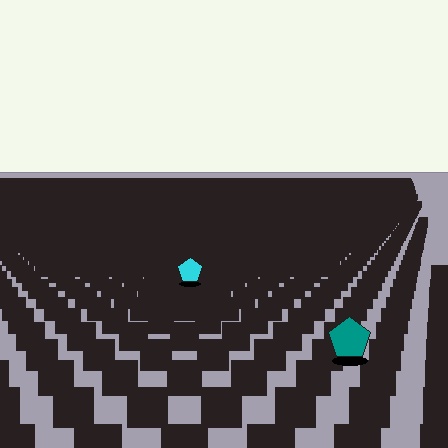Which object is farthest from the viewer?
The cyan pentagon is farthest from the viewer. It appears smaller and the ground texture around it is denser.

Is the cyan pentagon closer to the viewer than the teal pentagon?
No. The teal pentagon is closer — you can tell from the texture gradient: the ground texture is coarser near it.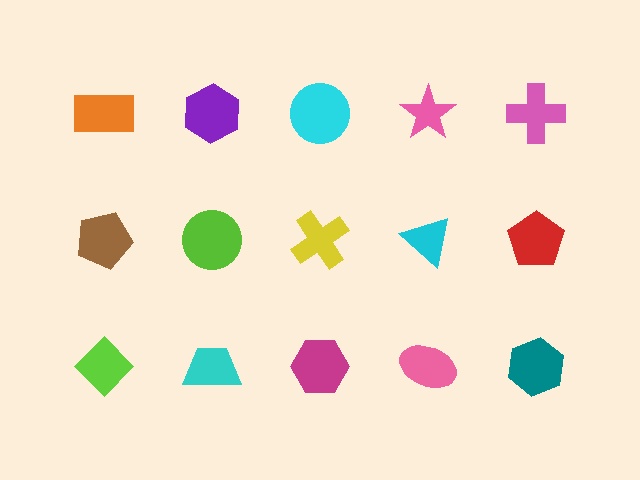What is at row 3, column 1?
A lime diamond.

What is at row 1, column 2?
A purple hexagon.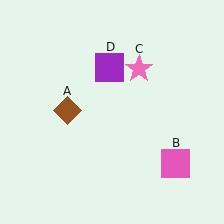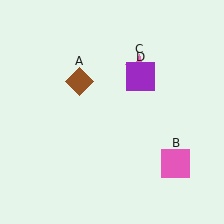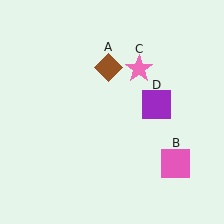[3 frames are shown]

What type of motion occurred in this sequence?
The brown diamond (object A), purple square (object D) rotated clockwise around the center of the scene.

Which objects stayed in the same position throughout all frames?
Pink square (object B) and pink star (object C) remained stationary.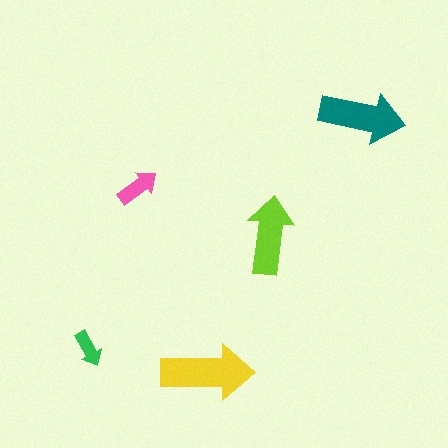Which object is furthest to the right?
The teal arrow is rightmost.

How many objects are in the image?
There are 5 objects in the image.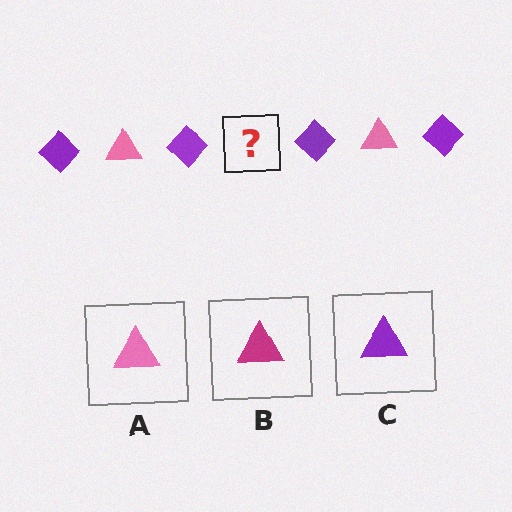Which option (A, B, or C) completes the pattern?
A.